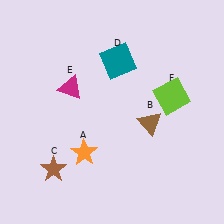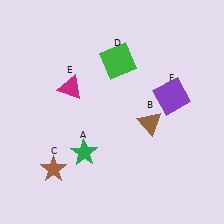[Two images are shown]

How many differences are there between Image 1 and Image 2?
There are 3 differences between the two images.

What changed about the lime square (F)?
In Image 1, F is lime. In Image 2, it changed to purple.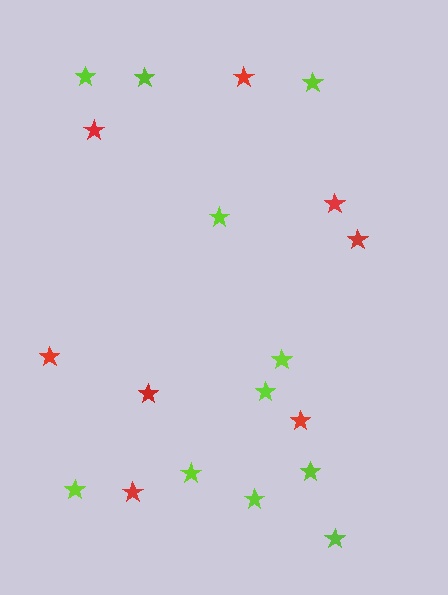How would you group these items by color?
There are 2 groups: one group of red stars (8) and one group of lime stars (11).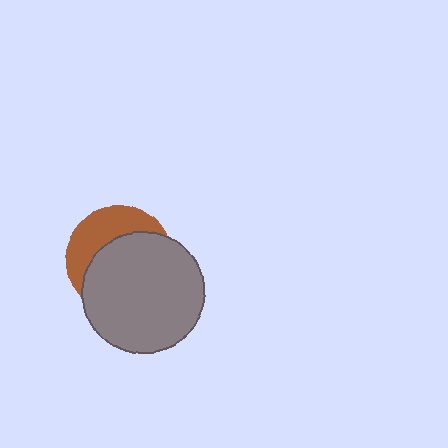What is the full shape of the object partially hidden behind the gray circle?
The partially hidden object is a brown circle.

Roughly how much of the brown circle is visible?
A small part of it is visible (roughly 36%).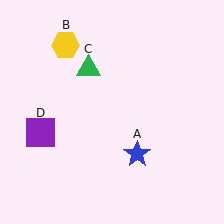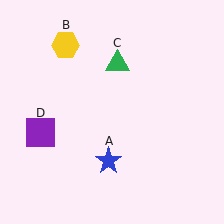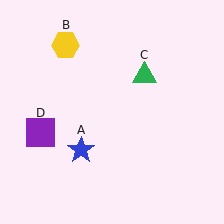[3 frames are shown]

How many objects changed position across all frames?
2 objects changed position: blue star (object A), green triangle (object C).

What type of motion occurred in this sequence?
The blue star (object A), green triangle (object C) rotated clockwise around the center of the scene.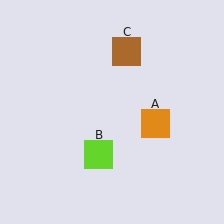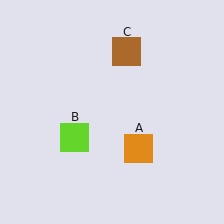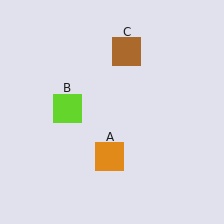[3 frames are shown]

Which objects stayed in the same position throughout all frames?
Brown square (object C) remained stationary.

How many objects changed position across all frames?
2 objects changed position: orange square (object A), lime square (object B).